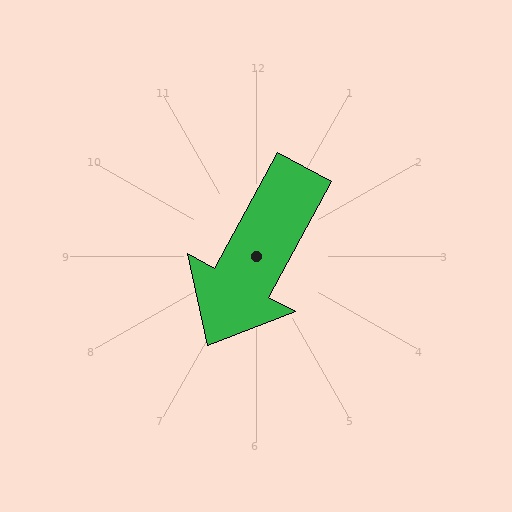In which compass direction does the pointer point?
Southwest.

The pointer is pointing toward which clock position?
Roughly 7 o'clock.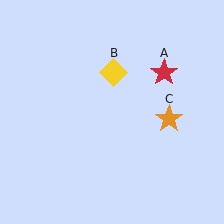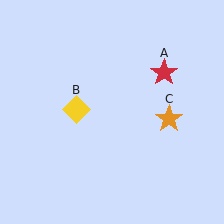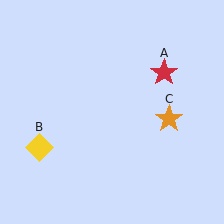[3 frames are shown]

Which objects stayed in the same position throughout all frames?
Red star (object A) and orange star (object C) remained stationary.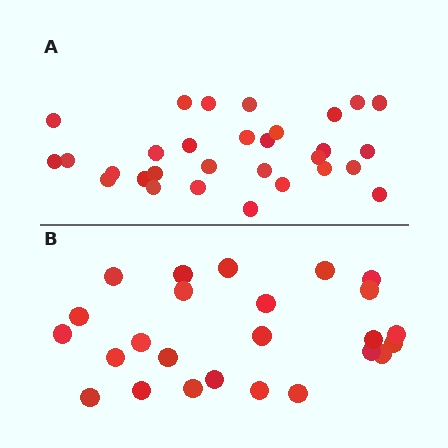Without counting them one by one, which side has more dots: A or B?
Region A (the top region) has more dots.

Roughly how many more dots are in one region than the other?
Region A has about 5 more dots than region B.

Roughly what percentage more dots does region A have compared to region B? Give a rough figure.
About 20% more.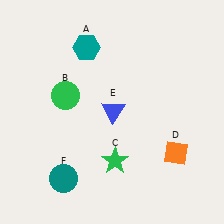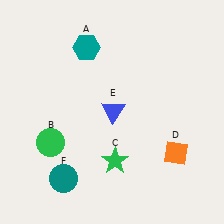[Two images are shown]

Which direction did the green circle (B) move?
The green circle (B) moved down.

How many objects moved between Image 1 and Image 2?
1 object moved between the two images.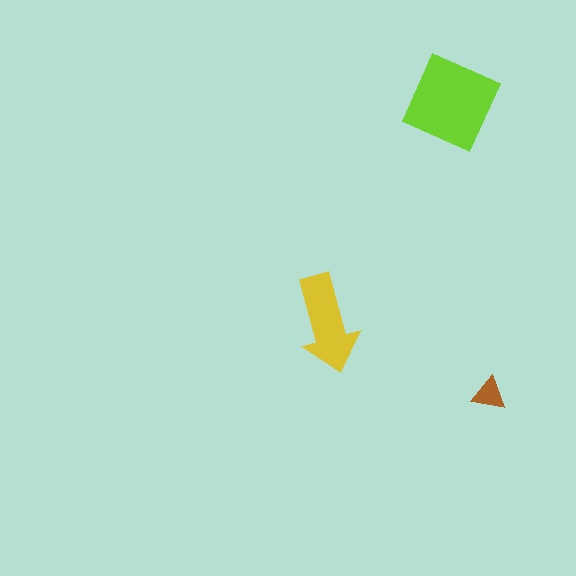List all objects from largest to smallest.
The lime diamond, the yellow arrow, the brown triangle.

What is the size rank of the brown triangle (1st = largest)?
3rd.